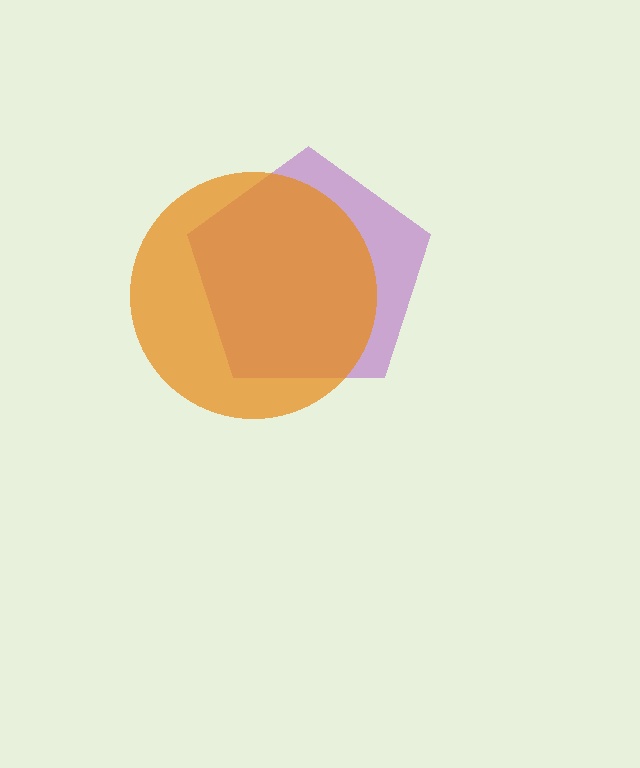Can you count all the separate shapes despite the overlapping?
Yes, there are 2 separate shapes.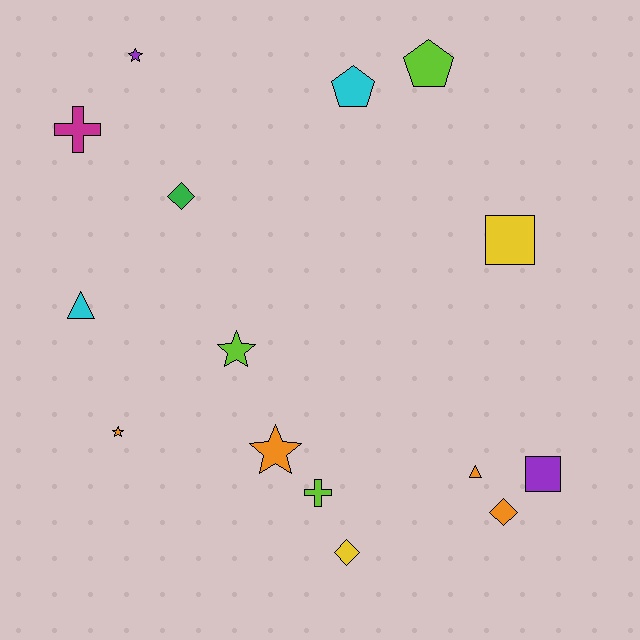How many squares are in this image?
There are 2 squares.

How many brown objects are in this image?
There are no brown objects.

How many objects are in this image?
There are 15 objects.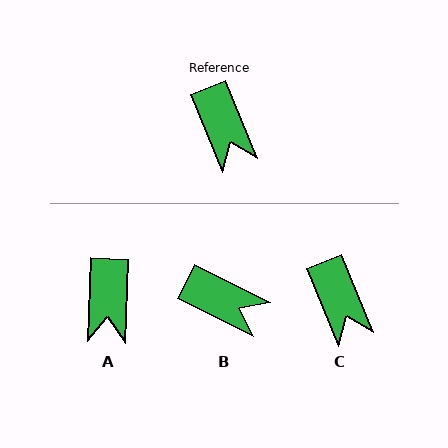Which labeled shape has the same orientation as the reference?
C.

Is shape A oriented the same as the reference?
No, it is off by about 24 degrees.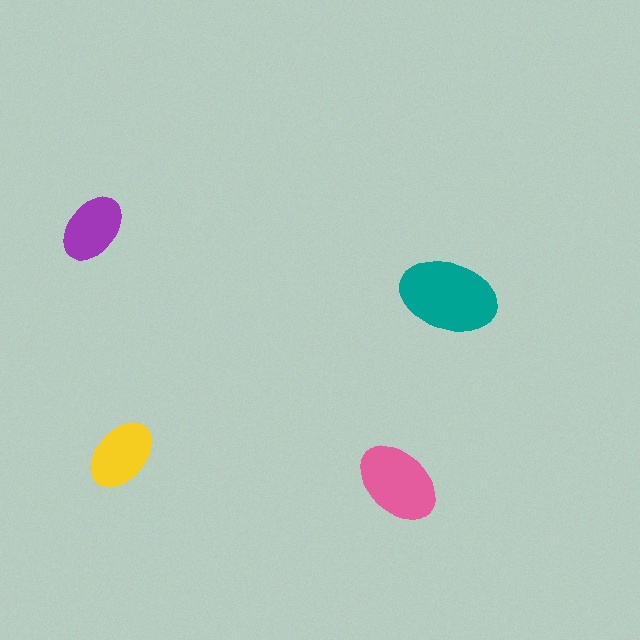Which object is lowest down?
The pink ellipse is bottommost.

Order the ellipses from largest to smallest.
the teal one, the pink one, the yellow one, the purple one.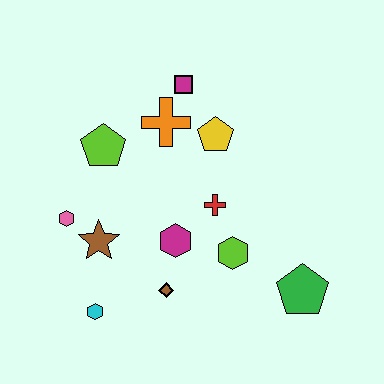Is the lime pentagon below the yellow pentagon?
Yes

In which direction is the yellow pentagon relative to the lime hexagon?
The yellow pentagon is above the lime hexagon.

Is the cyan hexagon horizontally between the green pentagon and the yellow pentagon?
No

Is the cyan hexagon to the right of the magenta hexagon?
No